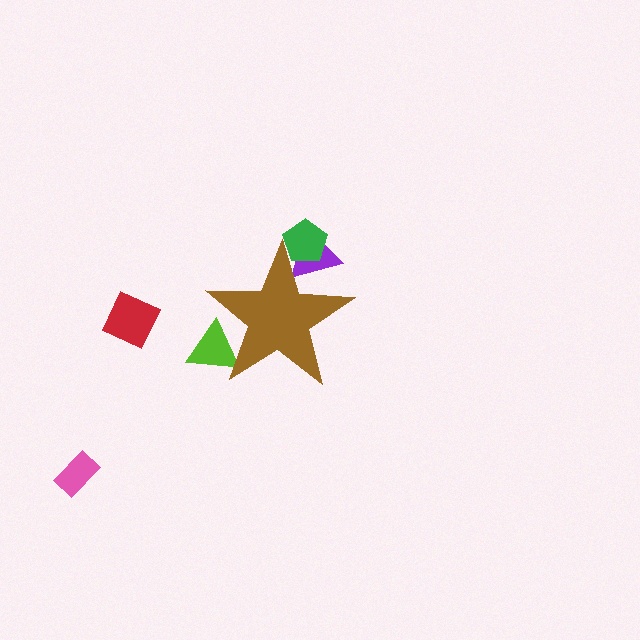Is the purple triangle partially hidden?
Yes, the purple triangle is partially hidden behind the brown star.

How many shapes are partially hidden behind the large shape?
3 shapes are partially hidden.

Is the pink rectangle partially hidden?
No, the pink rectangle is fully visible.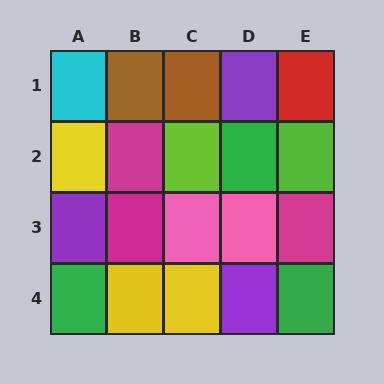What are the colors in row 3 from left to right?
Purple, magenta, pink, pink, magenta.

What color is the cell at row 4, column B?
Yellow.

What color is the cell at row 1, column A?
Cyan.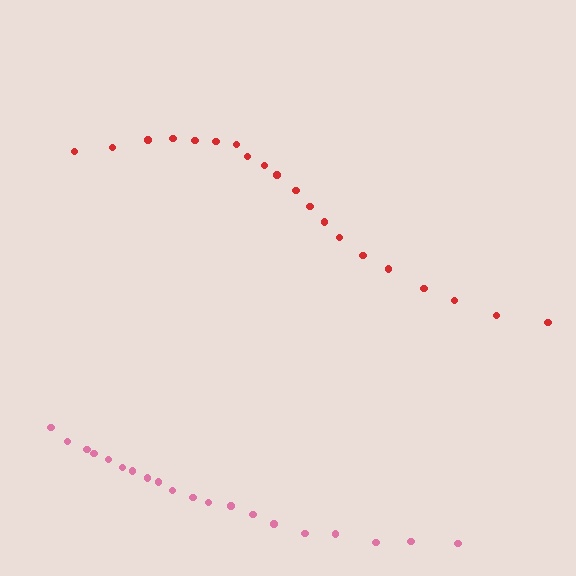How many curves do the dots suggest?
There are 2 distinct paths.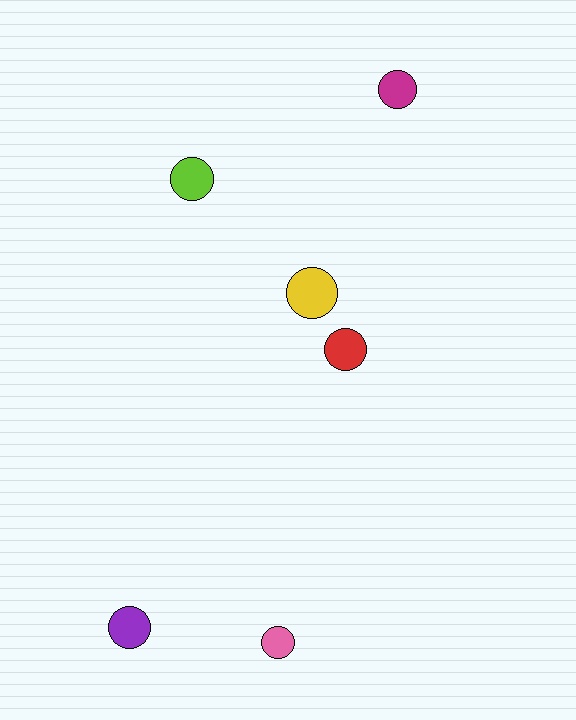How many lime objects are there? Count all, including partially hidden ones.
There is 1 lime object.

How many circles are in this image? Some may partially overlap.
There are 6 circles.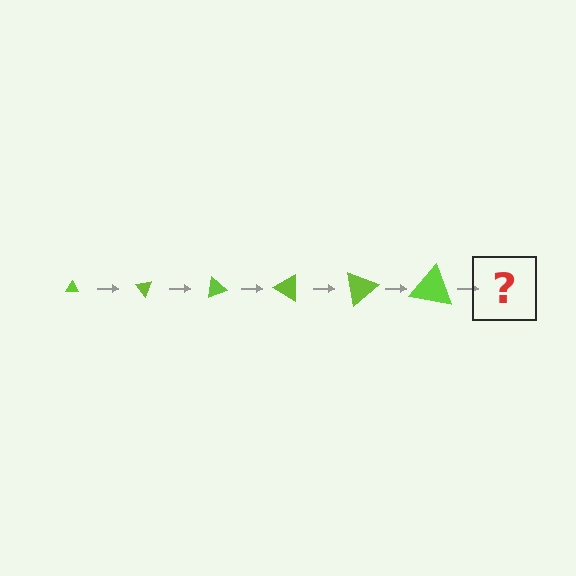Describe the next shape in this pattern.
It should be a triangle, larger than the previous one and rotated 300 degrees from the start.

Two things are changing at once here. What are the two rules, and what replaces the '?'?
The two rules are that the triangle grows larger each step and it rotates 50 degrees each step. The '?' should be a triangle, larger than the previous one and rotated 300 degrees from the start.